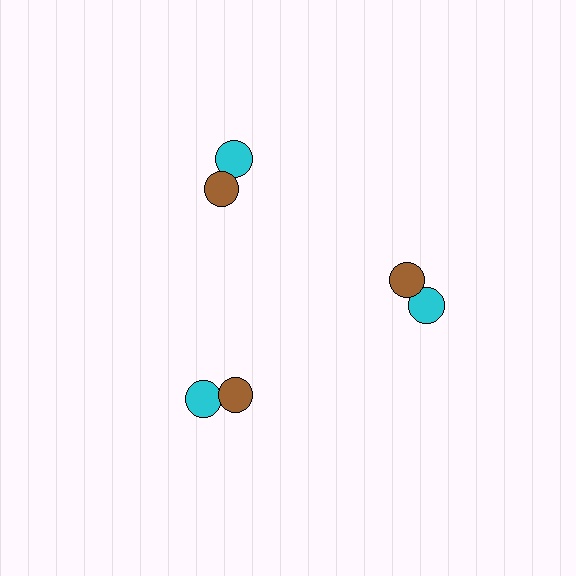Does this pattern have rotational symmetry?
Yes, this pattern has 3-fold rotational symmetry. It looks the same after rotating 120 degrees around the center.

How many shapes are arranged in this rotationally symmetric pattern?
There are 6 shapes, arranged in 3 groups of 2.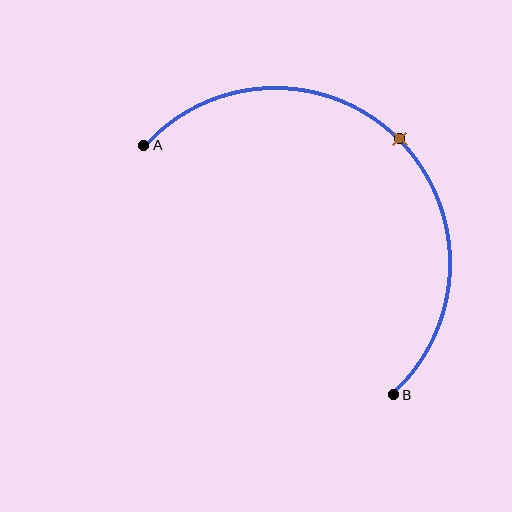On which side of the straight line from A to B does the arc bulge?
The arc bulges above and to the right of the straight line connecting A and B.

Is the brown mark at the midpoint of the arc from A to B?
Yes. The brown mark lies on the arc at equal arc-length from both A and B — it is the arc midpoint.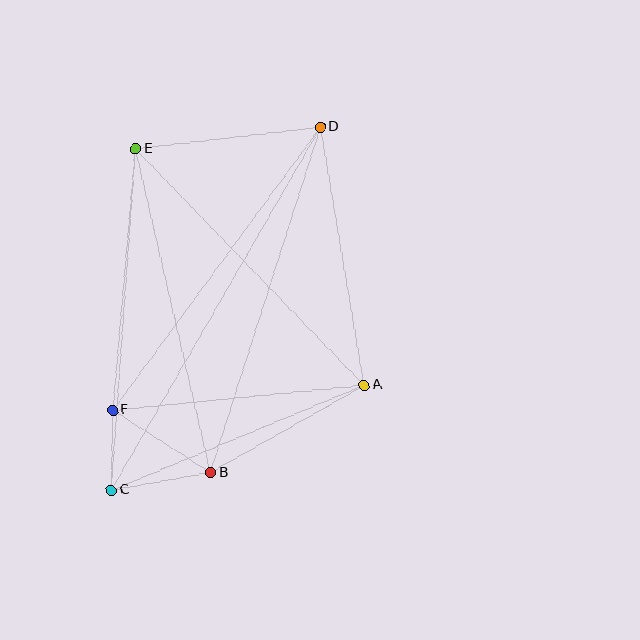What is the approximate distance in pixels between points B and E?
The distance between B and E is approximately 333 pixels.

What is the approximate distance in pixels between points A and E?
The distance between A and E is approximately 329 pixels.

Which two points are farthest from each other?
Points C and D are farthest from each other.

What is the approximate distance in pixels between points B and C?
The distance between B and C is approximately 101 pixels.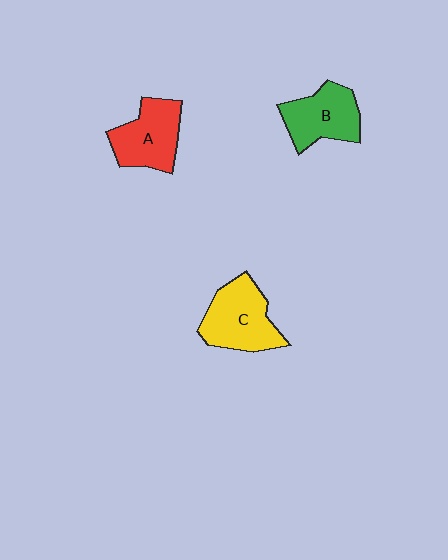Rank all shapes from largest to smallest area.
From largest to smallest: C (yellow), A (red), B (green).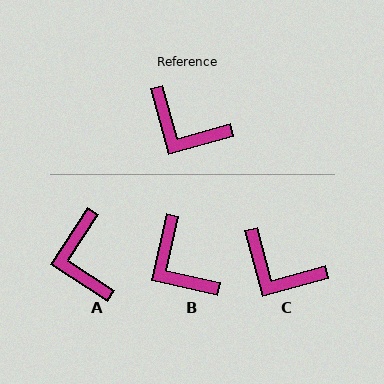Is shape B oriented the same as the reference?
No, it is off by about 28 degrees.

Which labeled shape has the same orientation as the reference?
C.